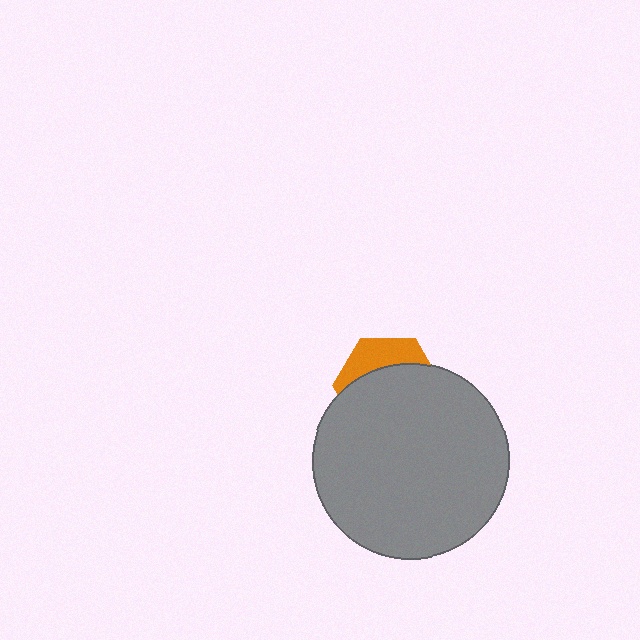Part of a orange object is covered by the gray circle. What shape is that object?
It is a hexagon.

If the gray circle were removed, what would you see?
You would see the complete orange hexagon.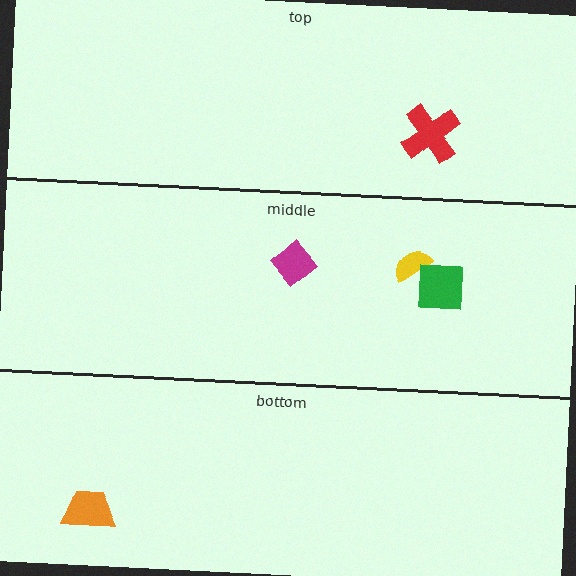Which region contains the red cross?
The top region.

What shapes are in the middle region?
The yellow semicircle, the green square, the magenta diamond.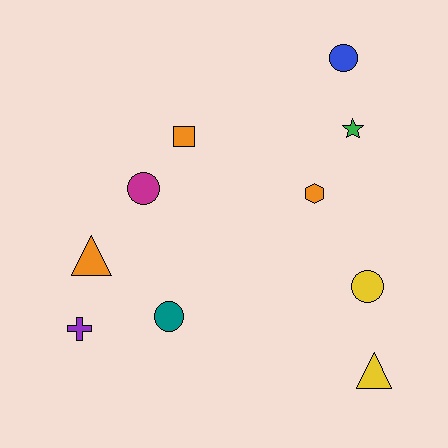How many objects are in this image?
There are 10 objects.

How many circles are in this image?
There are 4 circles.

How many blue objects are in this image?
There is 1 blue object.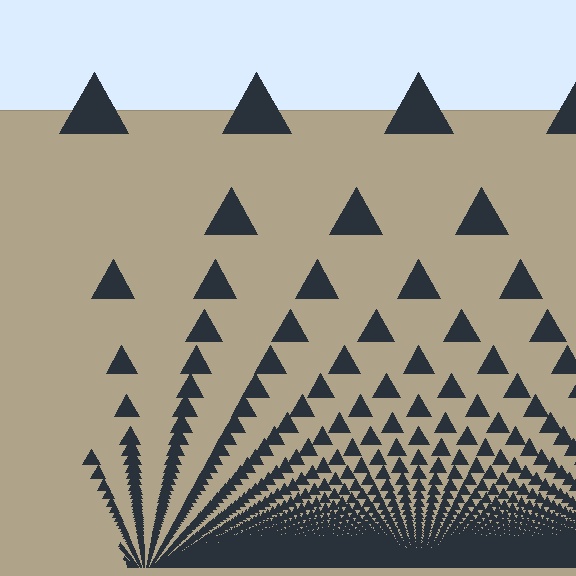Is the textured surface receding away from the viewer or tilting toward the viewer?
The surface appears to tilt toward the viewer. Texture elements get larger and sparser toward the top.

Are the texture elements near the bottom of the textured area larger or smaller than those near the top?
Smaller. The gradient is inverted — elements near the bottom are smaller and denser.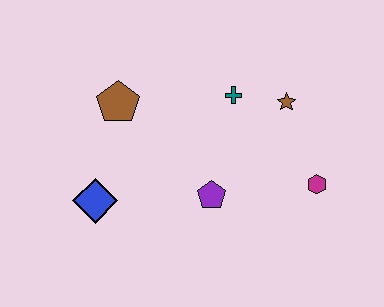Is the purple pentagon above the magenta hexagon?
No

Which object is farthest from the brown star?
The blue diamond is farthest from the brown star.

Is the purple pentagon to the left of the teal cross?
Yes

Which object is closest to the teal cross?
The brown star is closest to the teal cross.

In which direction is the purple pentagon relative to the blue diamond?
The purple pentagon is to the right of the blue diamond.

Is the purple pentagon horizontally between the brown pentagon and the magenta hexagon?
Yes